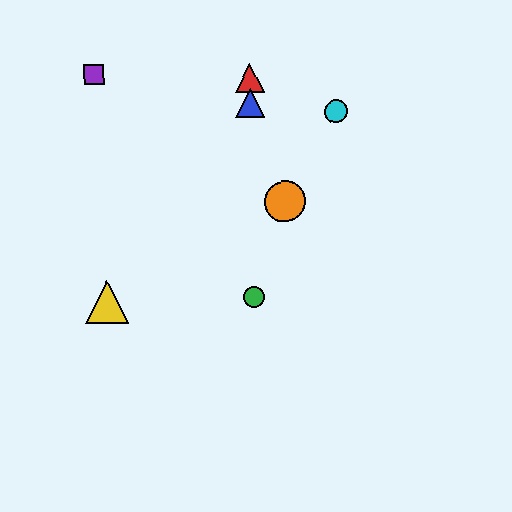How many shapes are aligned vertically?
3 shapes (the red triangle, the blue triangle, the green circle) are aligned vertically.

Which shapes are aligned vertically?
The red triangle, the blue triangle, the green circle are aligned vertically.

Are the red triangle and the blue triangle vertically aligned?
Yes, both are at x≈250.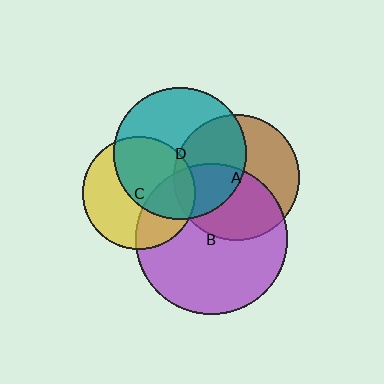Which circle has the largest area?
Circle B (purple).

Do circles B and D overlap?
Yes.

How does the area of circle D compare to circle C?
Approximately 1.4 times.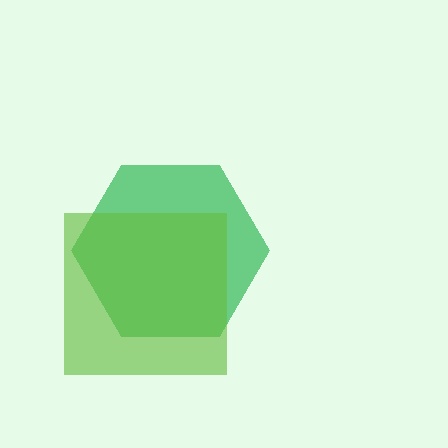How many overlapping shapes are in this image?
There are 2 overlapping shapes in the image.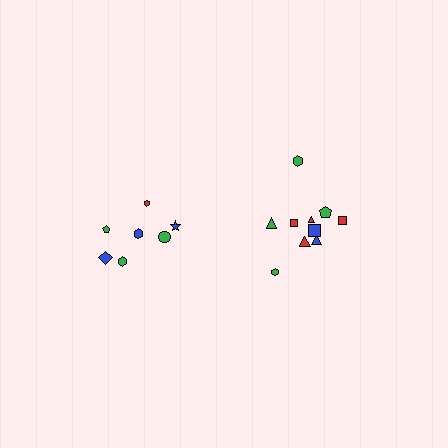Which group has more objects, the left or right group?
The right group.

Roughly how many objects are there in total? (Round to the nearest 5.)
Roughly 15 objects in total.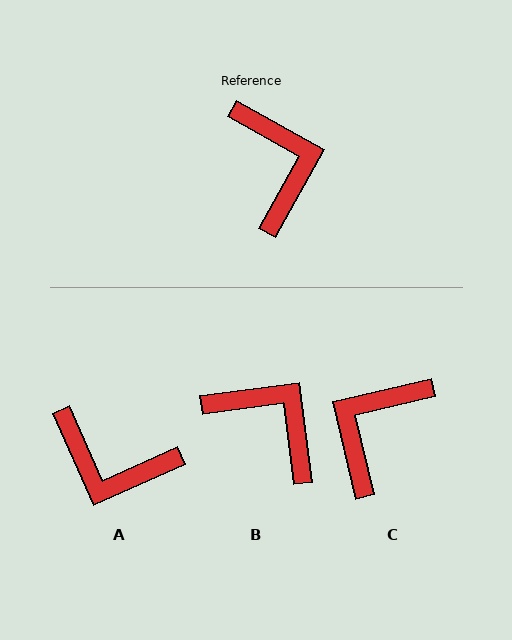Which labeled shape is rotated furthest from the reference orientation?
C, about 132 degrees away.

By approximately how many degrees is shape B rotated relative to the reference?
Approximately 36 degrees counter-clockwise.